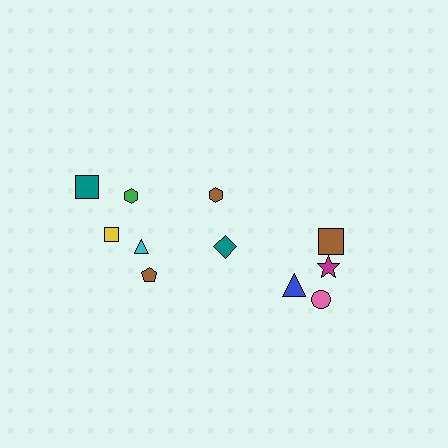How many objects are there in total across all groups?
There are 11 objects.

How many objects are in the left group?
There are 7 objects.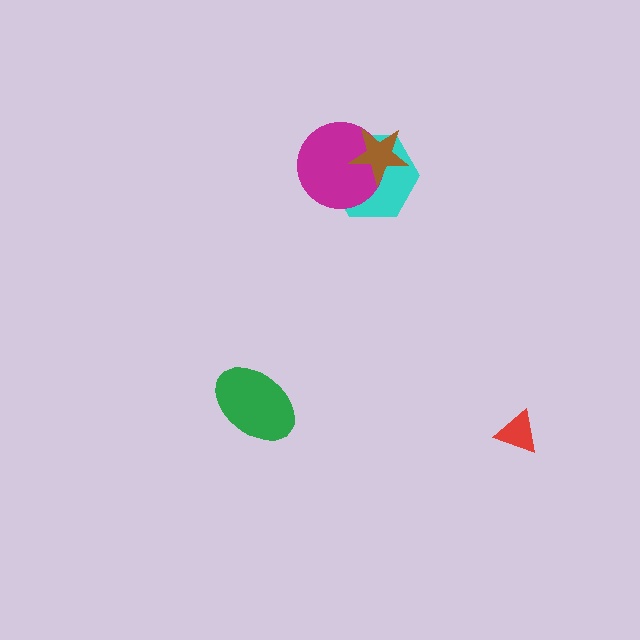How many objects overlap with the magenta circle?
2 objects overlap with the magenta circle.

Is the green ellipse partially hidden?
No, no other shape covers it.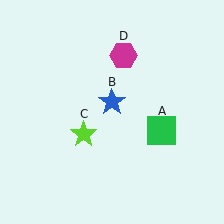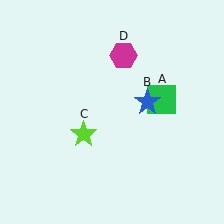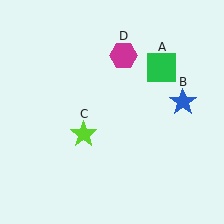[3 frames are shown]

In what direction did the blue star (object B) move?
The blue star (object B) moved right.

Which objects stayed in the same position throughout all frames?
Lime star (object C) and magenta hexagon (object D) remained stationary.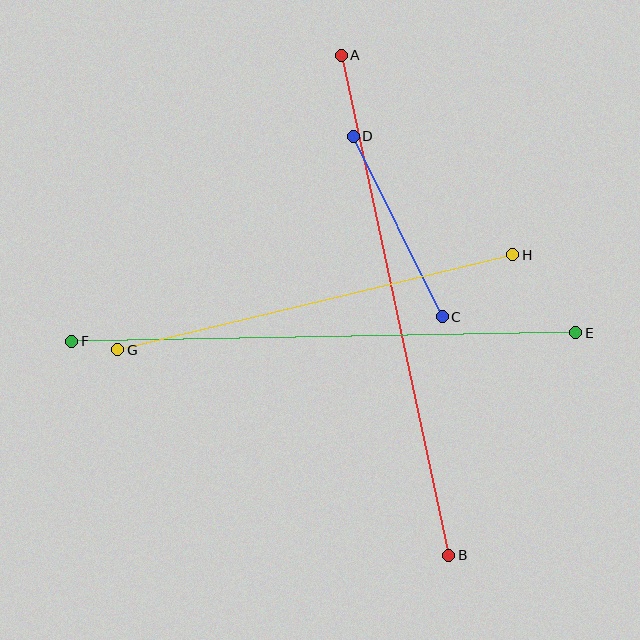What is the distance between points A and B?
The distance is approximately 511 pixels.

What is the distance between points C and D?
The distance is approximately 201 pixels.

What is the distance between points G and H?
The distance is approximately 406 pixels.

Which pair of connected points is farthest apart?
Points A and B are farthest apart.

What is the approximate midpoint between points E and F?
The midpoint is at approximately (324, 337) pixels.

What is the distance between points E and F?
The distance is approximately 504 pixels.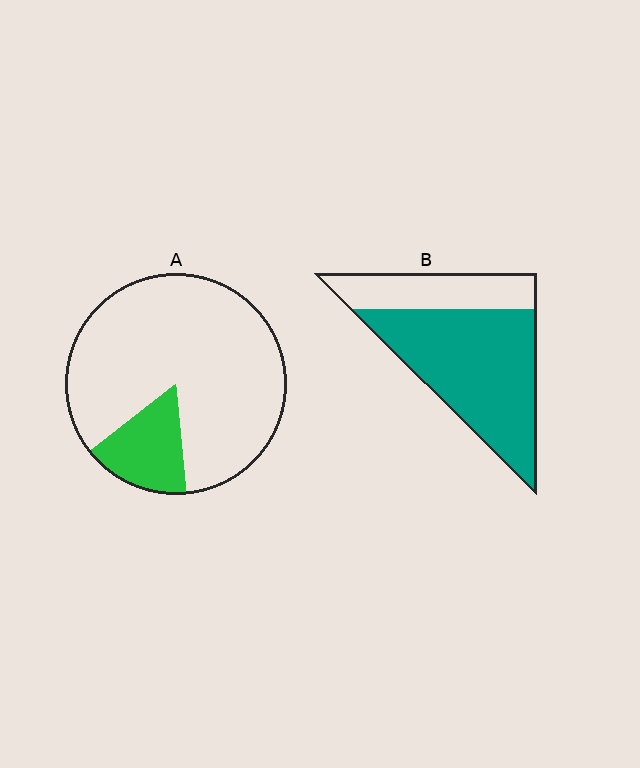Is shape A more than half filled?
No.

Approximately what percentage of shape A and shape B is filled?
A is approximately 15% and B is approximately 70%.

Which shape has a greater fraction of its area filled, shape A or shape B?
Shape B.